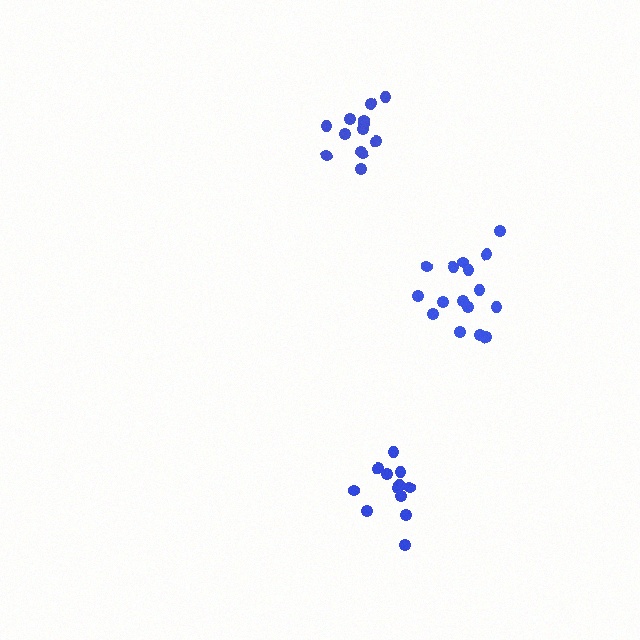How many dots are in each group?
Group 1: 12 dots, Group 2: 13 dots, Group 3: 16 dots (41 total).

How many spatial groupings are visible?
There are 3 spatial groupings.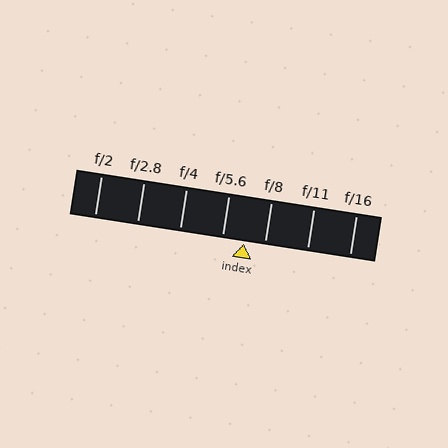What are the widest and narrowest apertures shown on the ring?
The widest aperture shown is f/2 and the narrowest is f/16.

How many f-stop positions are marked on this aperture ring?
There are 7 f-stop positions marked.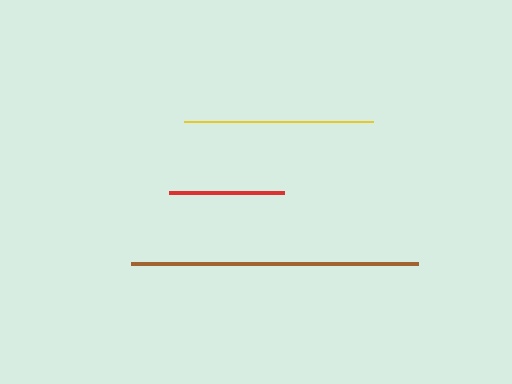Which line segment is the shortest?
The red line is the shortest at approximately 115 pixels.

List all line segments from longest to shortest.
From longest to shortest: brown, yellow, red.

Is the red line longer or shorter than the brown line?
The brown line is longer than the red line.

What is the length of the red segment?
The red segment is approximately 115 pixels long.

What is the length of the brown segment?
The brown segment is approximately 287 pixels long.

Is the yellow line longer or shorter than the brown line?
The brown line is longer than the yellow line.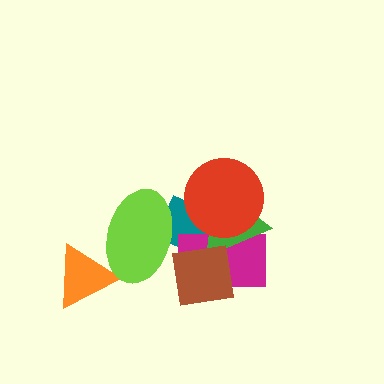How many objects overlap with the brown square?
2 objects overlap with the brown square.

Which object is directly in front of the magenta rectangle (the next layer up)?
The green triangle is directly in front of the magenta rectangle.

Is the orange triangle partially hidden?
Yes, it is partially covered by another shape.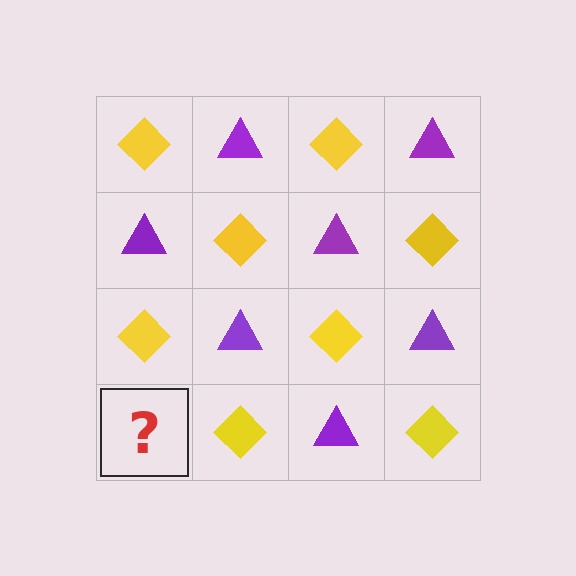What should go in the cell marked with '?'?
The missing cell should contain a purple triangle.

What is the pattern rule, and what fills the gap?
The rule is that it alternates yellow diamond and purple triangle in a checkerboard pattern. The gap should be filled with a purple triangle.